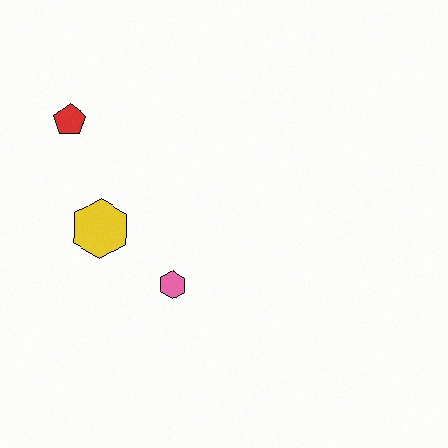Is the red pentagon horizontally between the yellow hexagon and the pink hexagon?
No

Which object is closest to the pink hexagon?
The yellow hexagon is closest to the pink hexagon.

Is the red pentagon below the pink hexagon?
No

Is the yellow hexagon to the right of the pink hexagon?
No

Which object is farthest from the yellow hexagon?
The red pentagon is farthest from the yellow hexagon.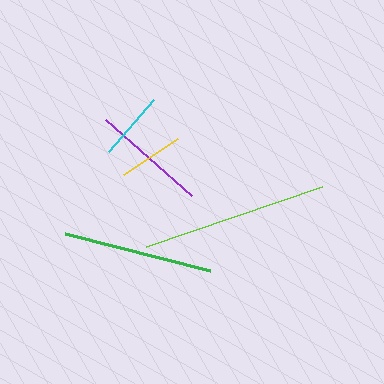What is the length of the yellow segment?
The yellow segment is approximately 65 pixels long.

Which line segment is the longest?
The lime line is the longest at approximately 186 pixels.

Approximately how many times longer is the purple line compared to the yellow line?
The purple line is approximately 1.8 times the length of the yellow line.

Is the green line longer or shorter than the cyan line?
The green line is longer than the cyan line.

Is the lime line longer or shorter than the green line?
The lime line is longer than the green line.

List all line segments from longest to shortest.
From longest to shortest: lime, green, purple, cyan, yellow.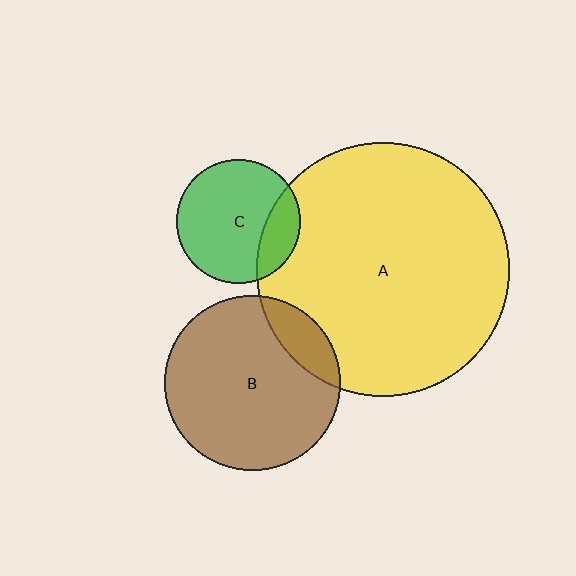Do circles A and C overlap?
Yes.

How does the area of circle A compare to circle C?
Approximately 4.2 times.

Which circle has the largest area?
Circle A (yellow).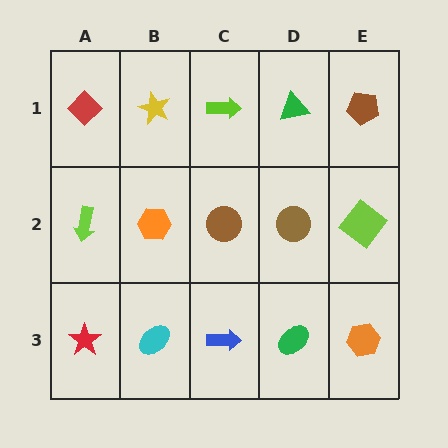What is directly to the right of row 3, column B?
A blue arrow.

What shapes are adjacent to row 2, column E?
A brown pentagon (row 1, column E), an orange hexagon (row 3, column E), a brown circle (row 2, column D).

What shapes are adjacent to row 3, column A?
A lime arrow (row 2, column A), a cyan ellipse (row 3, column B).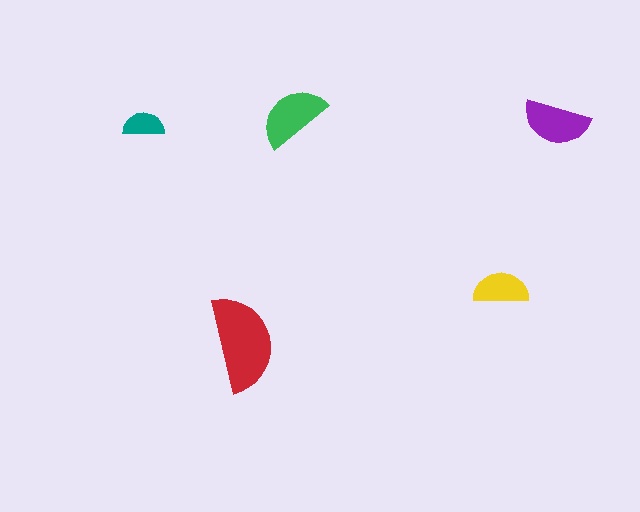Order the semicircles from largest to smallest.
the red one, the green one, the purple one, the yellow one, the teal one.